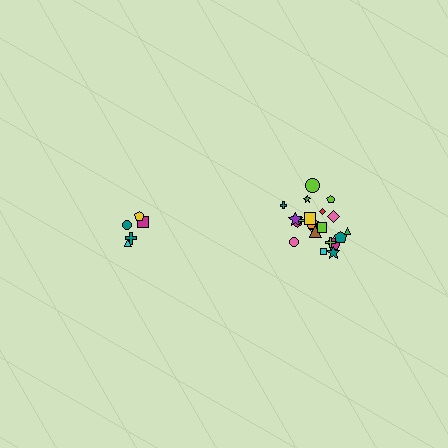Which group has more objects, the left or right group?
The right group.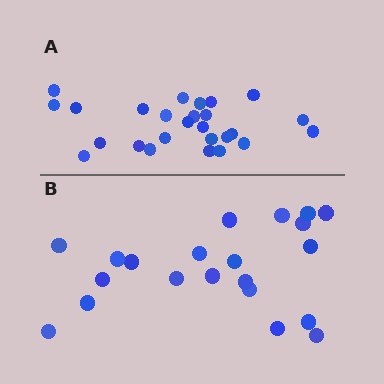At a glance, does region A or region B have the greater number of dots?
Region A (the top region) has more dots.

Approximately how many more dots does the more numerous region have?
Region A has about 5 more dots than region B.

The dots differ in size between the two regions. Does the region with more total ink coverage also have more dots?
No. Region B has more total ink coverage because its dots are larger, but region A actually contains more individual dots. Total area can be misleading — the number of items is what matters here.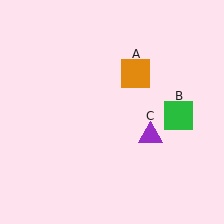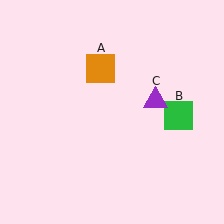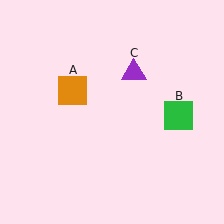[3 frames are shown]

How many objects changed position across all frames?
2 objects changed position: orange square (object A), purple triangle (object C).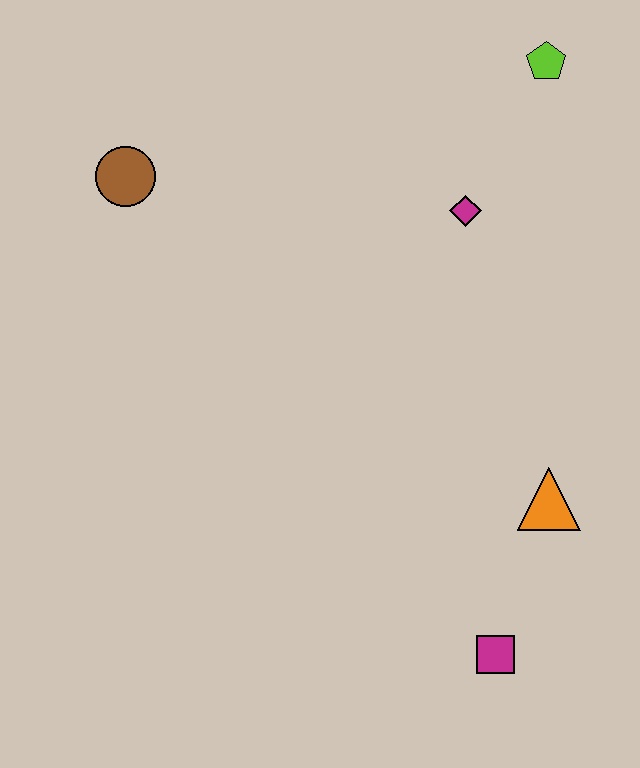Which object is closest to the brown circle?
The magenta diamond is closest to the brown circle.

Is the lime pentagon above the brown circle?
Yes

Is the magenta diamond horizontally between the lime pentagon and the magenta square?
No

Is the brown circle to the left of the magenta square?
Yes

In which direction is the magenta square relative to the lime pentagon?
The magenta square is below the lime pentagon.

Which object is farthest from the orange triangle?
The brown circle is farthest from the orange triangle.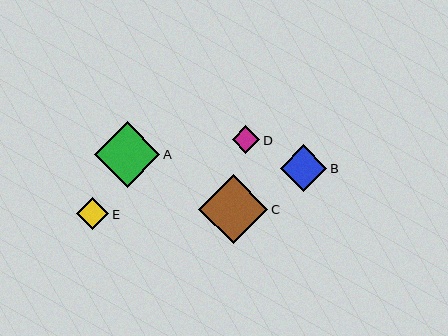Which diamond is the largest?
Diamond C is the largest with a size of approximately 69 pixels.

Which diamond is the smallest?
Diamond D is the smallest with a size of approximately 27 pixels.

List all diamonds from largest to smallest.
From largest to smallest: C, A, B, E, D.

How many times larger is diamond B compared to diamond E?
Diamond B is approximately 1.4 times the size of diamond E.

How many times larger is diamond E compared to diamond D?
Diamond E is approximately 1.2 times the size of diamond D.